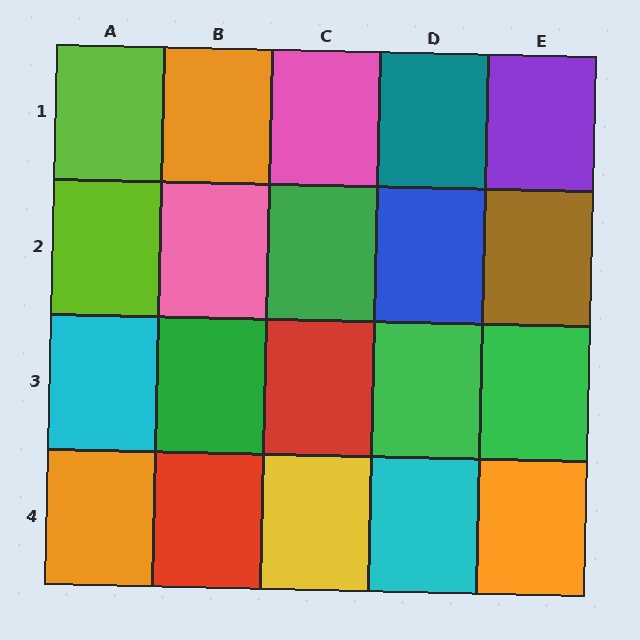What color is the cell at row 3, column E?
Green.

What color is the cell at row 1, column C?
Pink.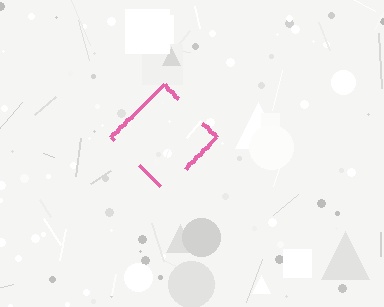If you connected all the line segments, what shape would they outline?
They would outline a diamond.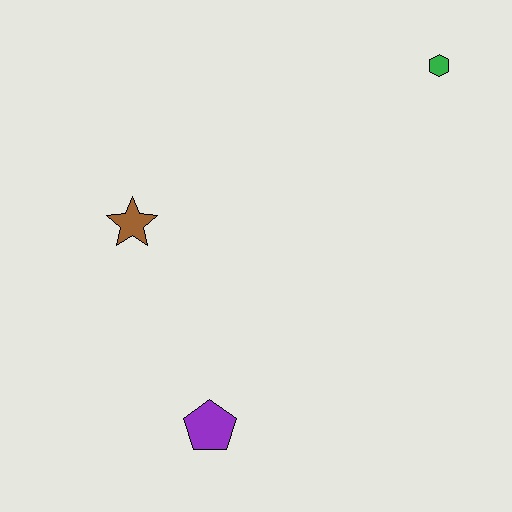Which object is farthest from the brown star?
The green hexagon is farthest from the brown star.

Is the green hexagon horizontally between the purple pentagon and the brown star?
No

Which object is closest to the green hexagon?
The brown star is closest to the green hexagon.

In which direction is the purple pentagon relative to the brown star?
The purple pentagon is below the brown star.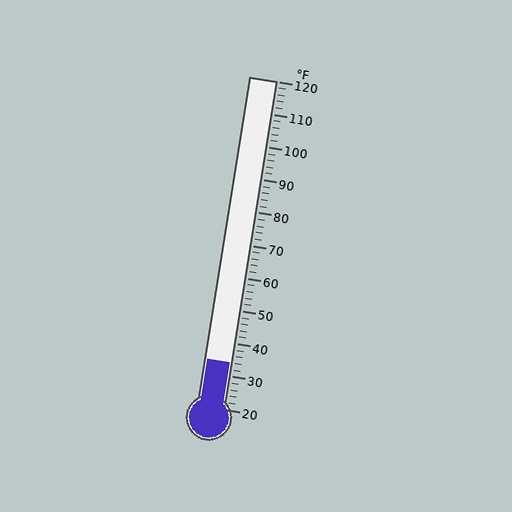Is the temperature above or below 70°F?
The temperature is below 70°F.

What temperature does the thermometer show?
The thermometer shows approximately 34°F.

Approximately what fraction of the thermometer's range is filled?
The thermometer is filled to approximately 15% of its range.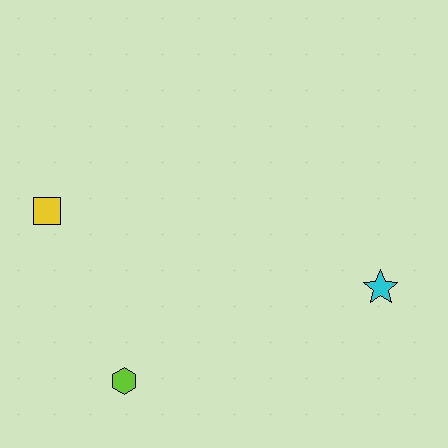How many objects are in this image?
There are 3 objects.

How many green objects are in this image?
There are no green objects.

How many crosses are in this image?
There are no crosses.